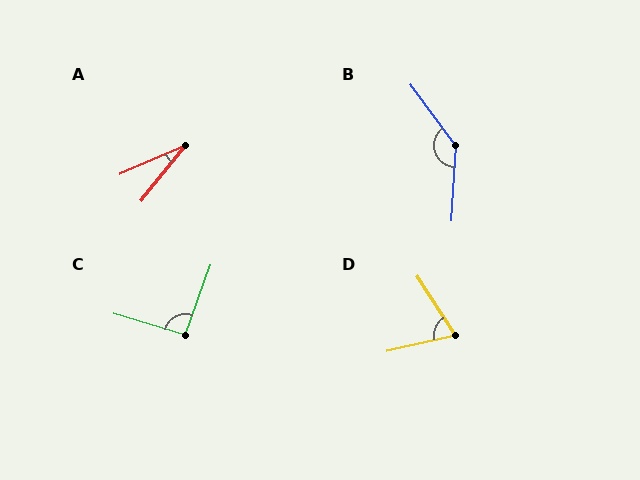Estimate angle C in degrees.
Approximately 93 degrees.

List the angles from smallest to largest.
A (28°), D (70°), C (93°), B (140°).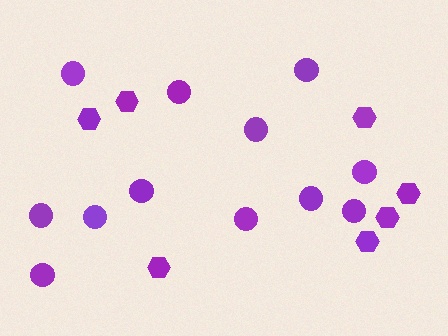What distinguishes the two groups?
There are 2 groups: one group of hexagons (7) and one group of circles (12).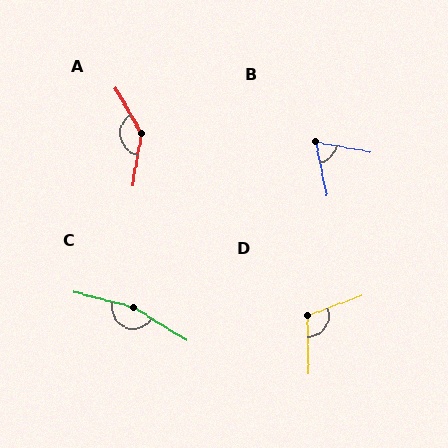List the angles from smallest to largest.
B (69°), D (109°), A (141°), C (162°).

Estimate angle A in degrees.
Approximately 141 degrees.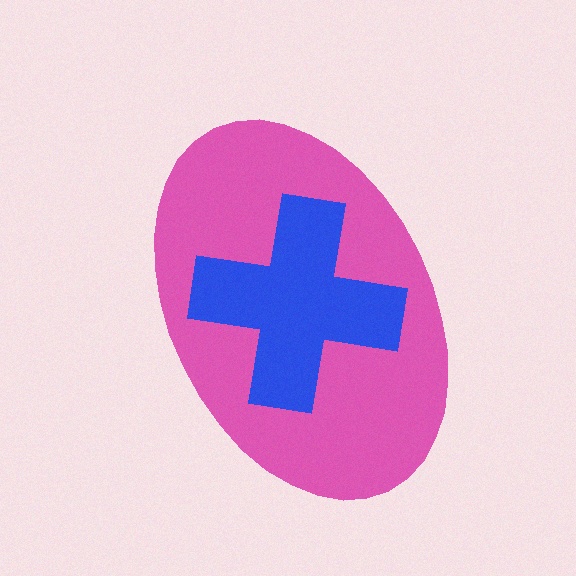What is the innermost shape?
The blue cross.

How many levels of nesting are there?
2.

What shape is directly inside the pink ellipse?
The blue cross.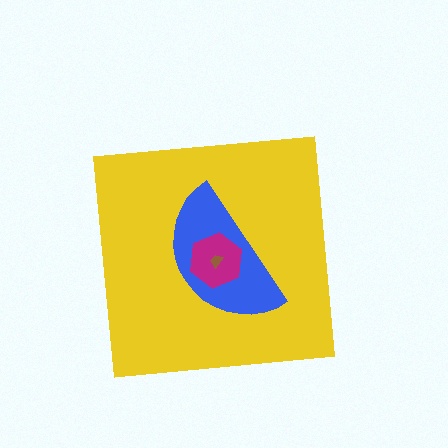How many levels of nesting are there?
4.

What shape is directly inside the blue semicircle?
The magenta hexagon.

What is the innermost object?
The brown trapezoid.